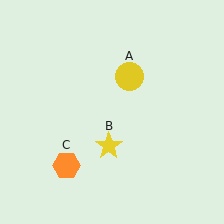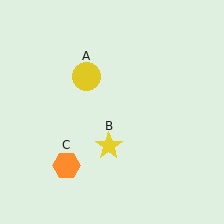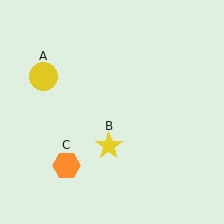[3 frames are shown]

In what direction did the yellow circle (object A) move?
The yellow circle (object A) moved left.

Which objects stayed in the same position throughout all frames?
Yellow star (object B) and orange hexagon (object C) remained stationary.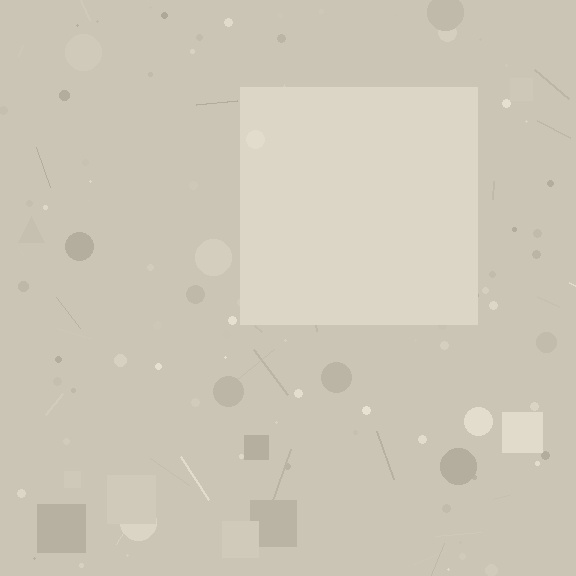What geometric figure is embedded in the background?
A square is embedded in the background.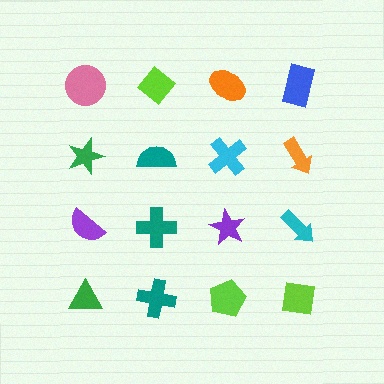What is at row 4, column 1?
A green triangle.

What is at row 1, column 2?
A lime diamond.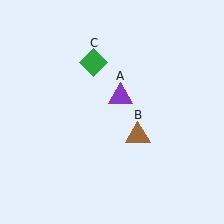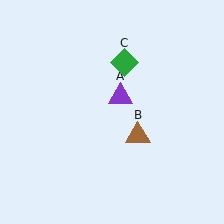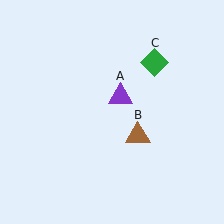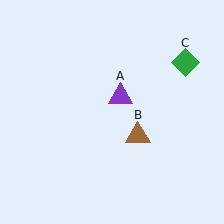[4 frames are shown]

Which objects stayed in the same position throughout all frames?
Purple triangle (object A) and brown triangle (object B) remained stationary.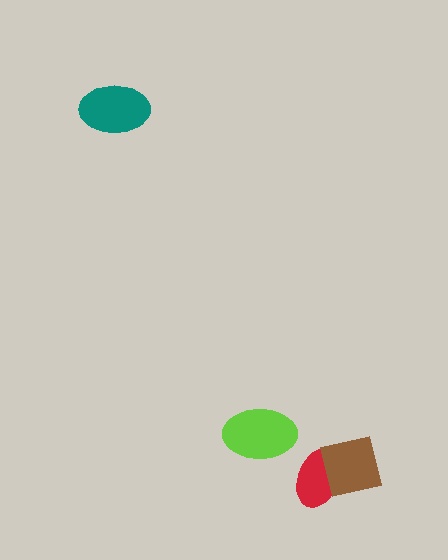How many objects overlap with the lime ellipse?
0 objects overlap with the lime ellipse.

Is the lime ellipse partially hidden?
No, no other shape covers it.